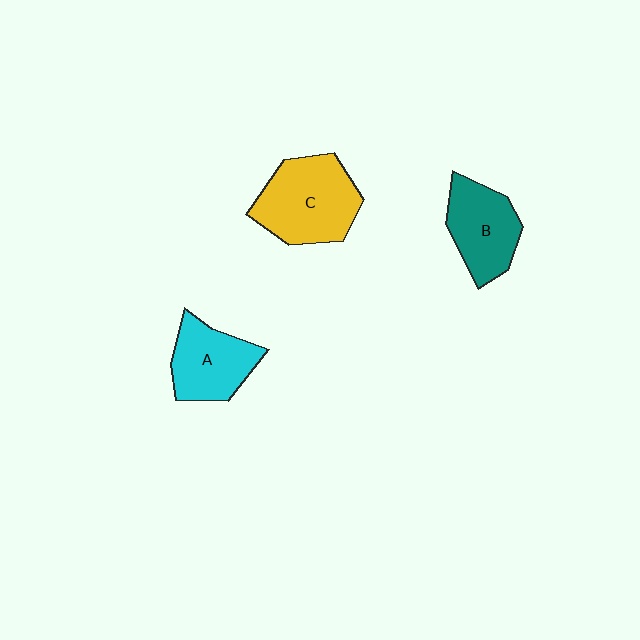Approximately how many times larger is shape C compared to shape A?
Approximately 1.3 times.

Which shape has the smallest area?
Shape A (cyan).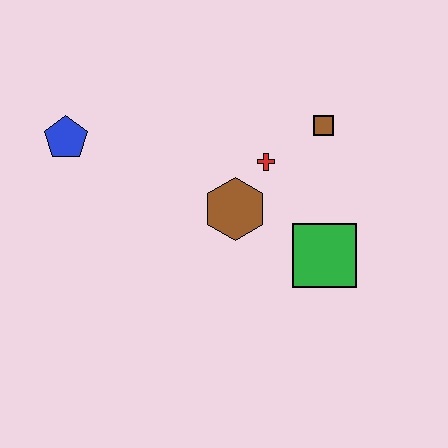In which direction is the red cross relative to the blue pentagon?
The red cross is to the right of the blue pentagon.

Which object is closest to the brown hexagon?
The red cross is closest to the brown hexagon.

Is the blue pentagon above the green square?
Yes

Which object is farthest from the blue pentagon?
The green square is farthest from the blue pentagon.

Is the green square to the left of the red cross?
No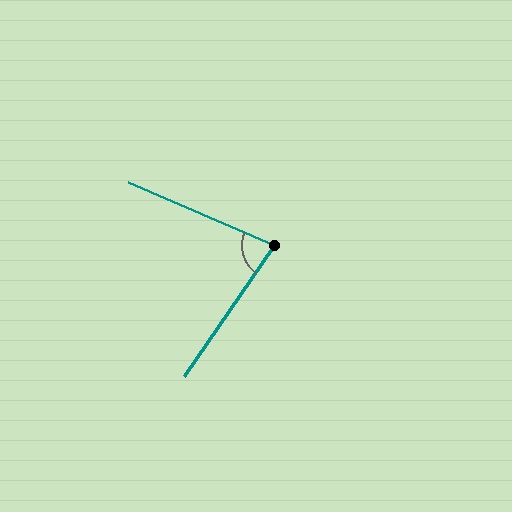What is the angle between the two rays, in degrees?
Approximately 79 degrees.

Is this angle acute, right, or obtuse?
It is acute.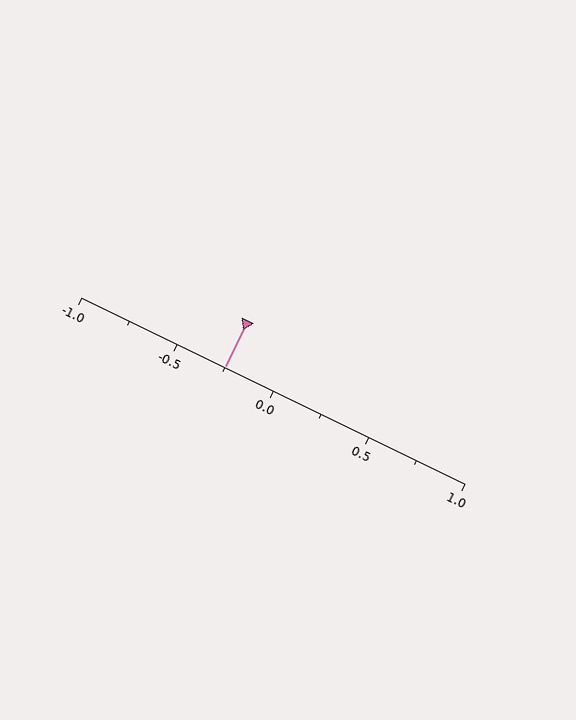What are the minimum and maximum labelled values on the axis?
The axis runs from -1.0 to 1.0.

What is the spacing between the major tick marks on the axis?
The major ticks are spaced 0.5 apart.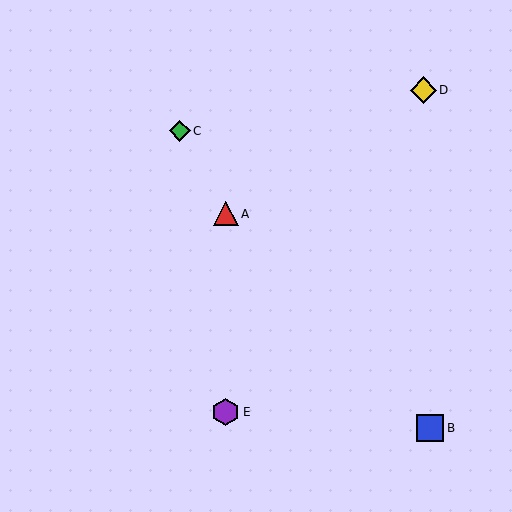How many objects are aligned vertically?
2 objects (A, E) are aligned vertically.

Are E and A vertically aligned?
Yes, both are at x≈226.